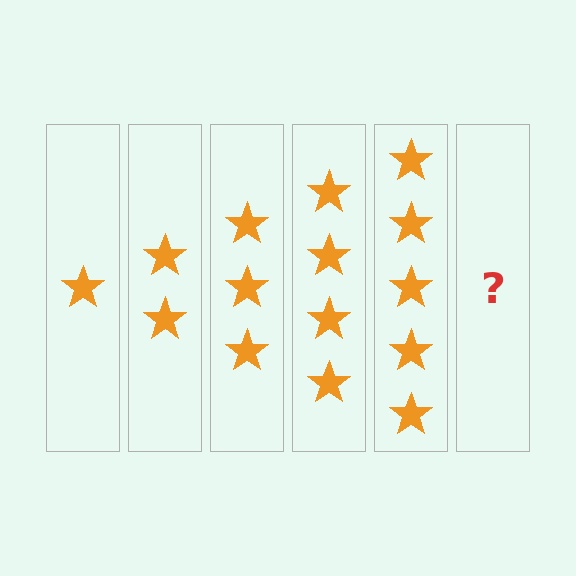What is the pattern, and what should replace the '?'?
The pattern is that each step adds one more star. The '?' should be 6 stars.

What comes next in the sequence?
The next element should be 6 stars.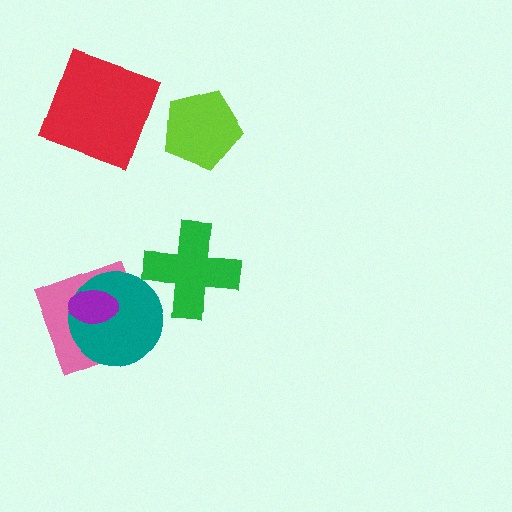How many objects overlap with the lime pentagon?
0 objects overlap with the lime pentagon.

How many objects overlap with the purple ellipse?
2 objects overlap with the purple ellipse.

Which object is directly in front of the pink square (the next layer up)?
The teal circle is directly in front of the pink square.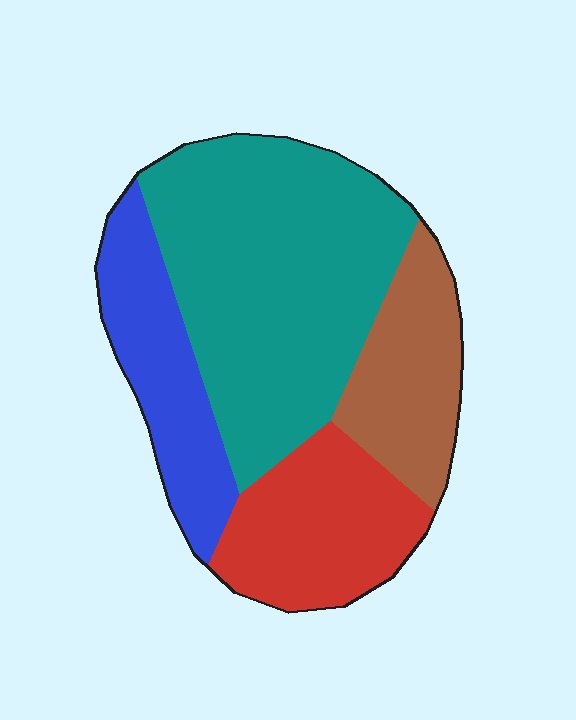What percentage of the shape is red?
Red takes up about one fifth (1/5) of the shape.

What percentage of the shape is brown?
Brown covers 17% of the shape.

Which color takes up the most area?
Teal, at roughly 45%.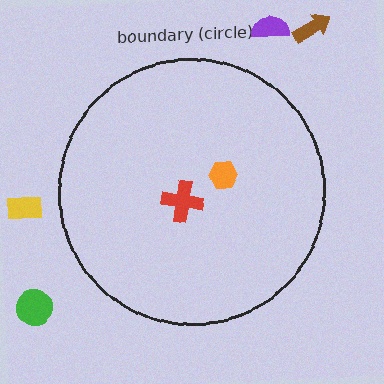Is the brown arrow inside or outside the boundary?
Outside.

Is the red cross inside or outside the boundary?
Inside.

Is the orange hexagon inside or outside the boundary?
Inside.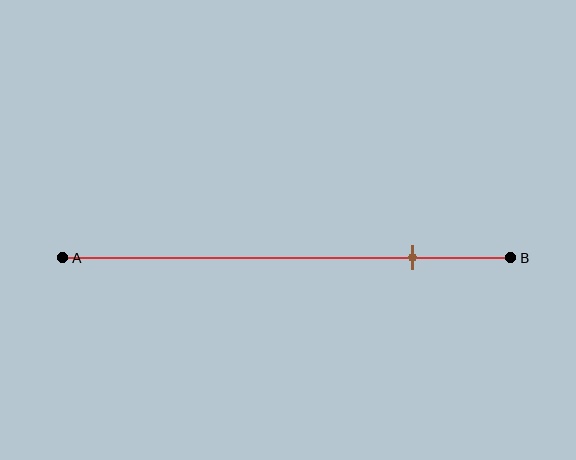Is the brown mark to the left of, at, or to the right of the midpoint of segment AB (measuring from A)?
The brown mark is to the right of the midpoint of segment AB.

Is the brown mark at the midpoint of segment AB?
No, the mark is at about 80% from A, not at the 50% midpoint.